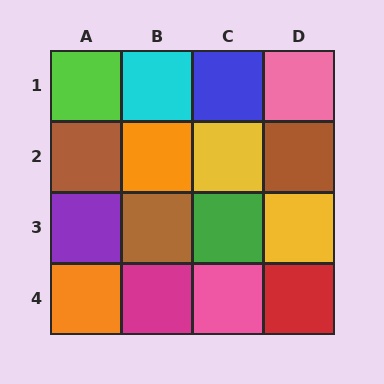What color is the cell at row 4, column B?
Magenta.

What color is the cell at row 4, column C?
Pink.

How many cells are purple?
1 cell is purple.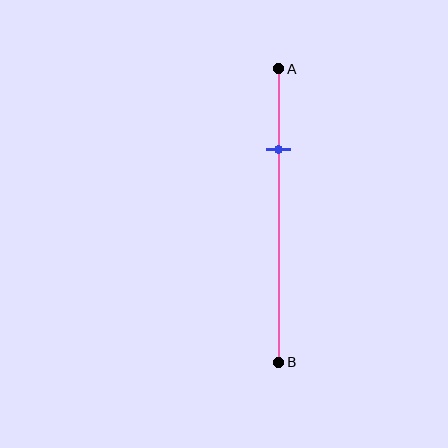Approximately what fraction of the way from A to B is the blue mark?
The blue mark is approximately 25% of the way from A to B.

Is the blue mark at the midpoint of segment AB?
No, the mark is at about 25% from A, not at the 50% midpoint.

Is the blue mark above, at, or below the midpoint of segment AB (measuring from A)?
The blue mark is above the midpoint of segment AB.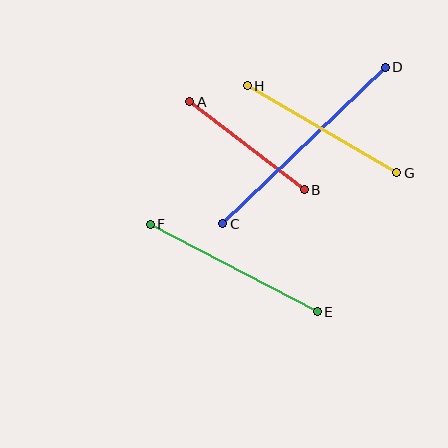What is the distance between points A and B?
The distance is approximately 145 pixels.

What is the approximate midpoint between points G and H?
The midpoint is at approximately (322, 129) pixels.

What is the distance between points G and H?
The distance is approximately 173 pixels.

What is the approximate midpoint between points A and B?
The midpoint is at approximately (247, 146) pixels.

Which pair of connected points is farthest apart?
Points C and D are farthest apart.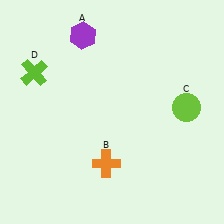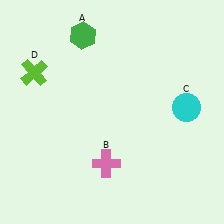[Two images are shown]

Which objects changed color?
A changed from purple to green. B changed from orange to pink. C changed from lime to cyan.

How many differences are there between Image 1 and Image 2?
There are 3 differences between the two images.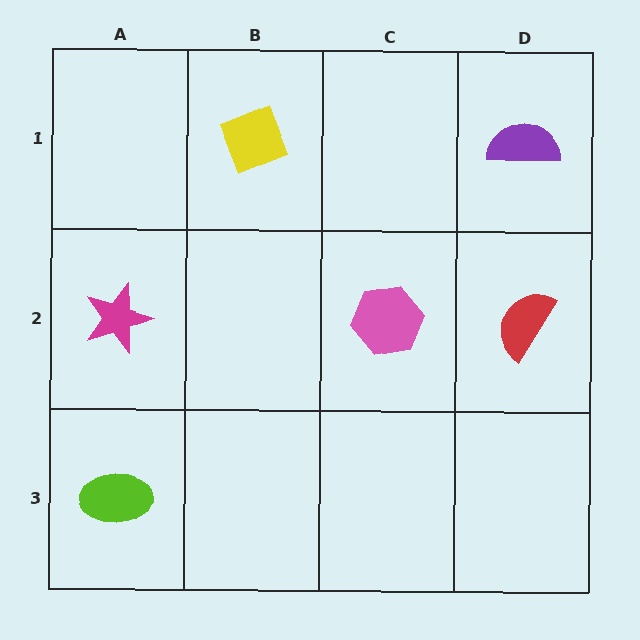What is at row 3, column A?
A lime ellipse.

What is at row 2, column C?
A pink hexagon.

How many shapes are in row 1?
2 shapes.